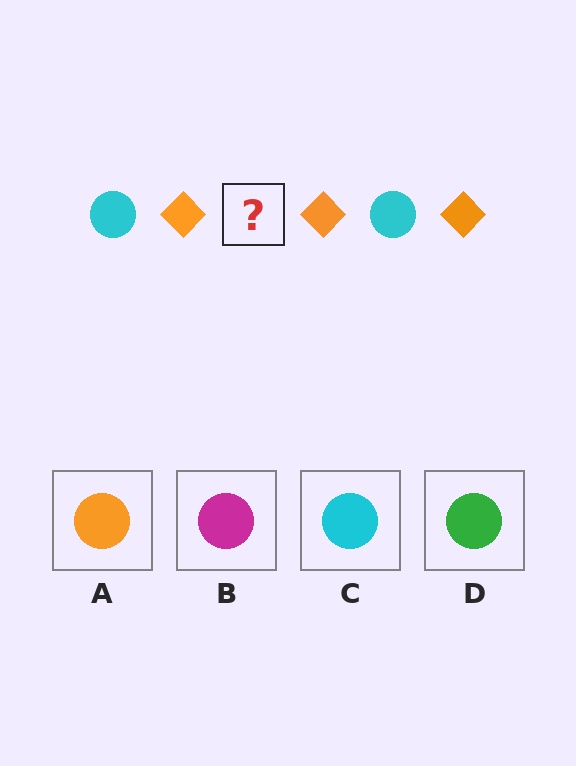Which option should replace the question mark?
Option C.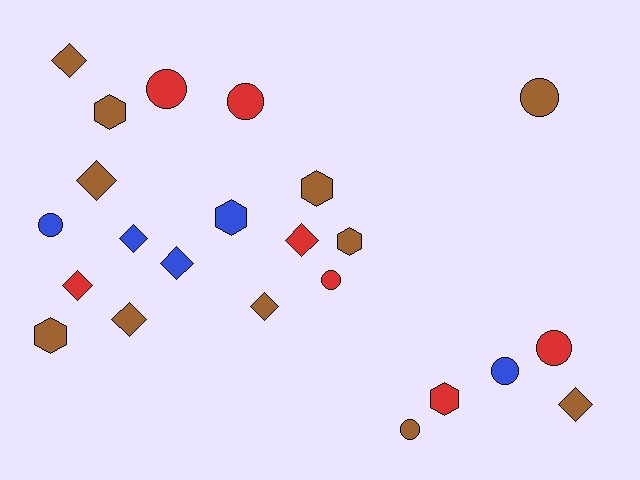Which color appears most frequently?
Brown, with 11 objects.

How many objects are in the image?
There are 23 objects.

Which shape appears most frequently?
Diamond, with 9 objects.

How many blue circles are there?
There are 2 blue circles.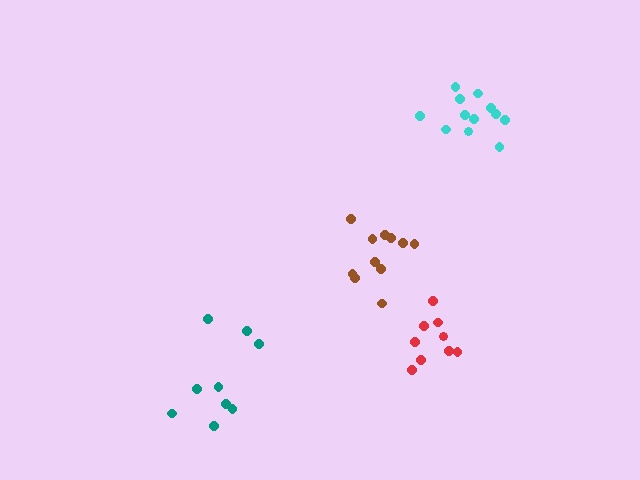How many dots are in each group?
Group 1: 9 dots, Group 2: 11 dots, Group 3: 12 dots, Group 4: 9 dots (41 total).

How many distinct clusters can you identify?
There are 4 distinct clusters.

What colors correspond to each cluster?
The clusters are colored: teal, brown, cyan, red.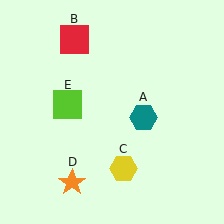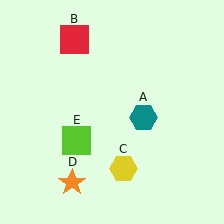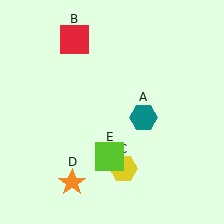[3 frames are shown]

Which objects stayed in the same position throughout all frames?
Teal hexagon (object A) and red square (object B) and yellow hexagon (object C) and orange star (object D) remained stationary.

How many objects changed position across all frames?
1 object changed position: lime square (object E).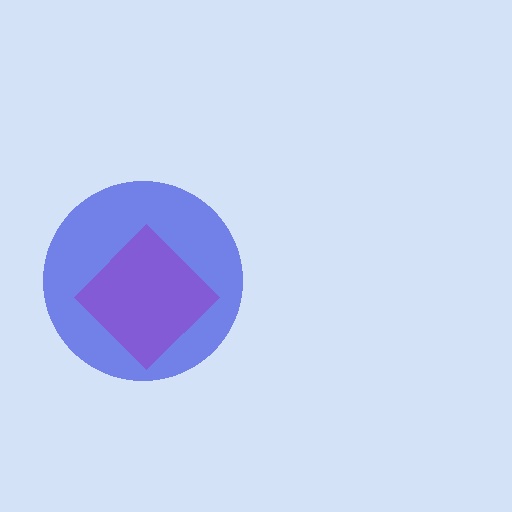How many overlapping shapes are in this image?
There are 2 overlapping shapes in the image.